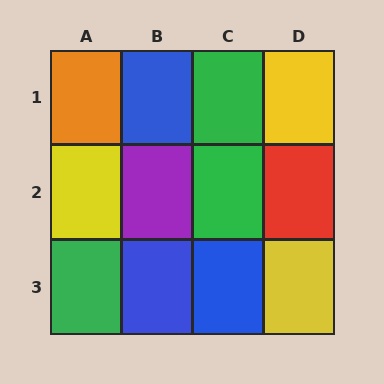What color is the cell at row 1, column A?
Orange.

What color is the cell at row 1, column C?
Green.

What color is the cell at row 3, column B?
Blue.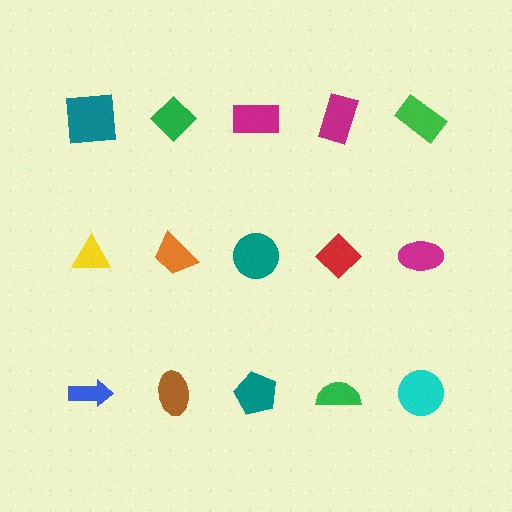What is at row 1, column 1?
A teal square.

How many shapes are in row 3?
5 shapes.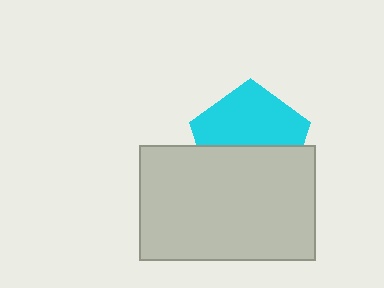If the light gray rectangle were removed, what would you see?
You would see the complete cyan pentagon.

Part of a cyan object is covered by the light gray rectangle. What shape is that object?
It is a pentagon.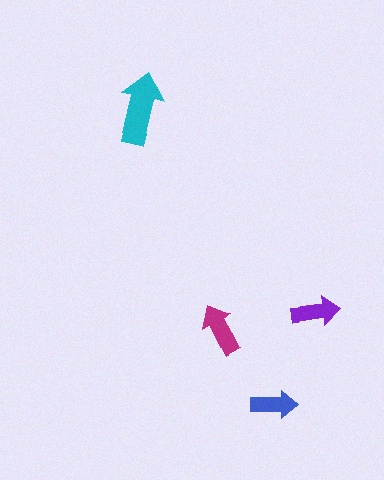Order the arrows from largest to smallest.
the cyan one, the magenta one, the purple one, the blue one.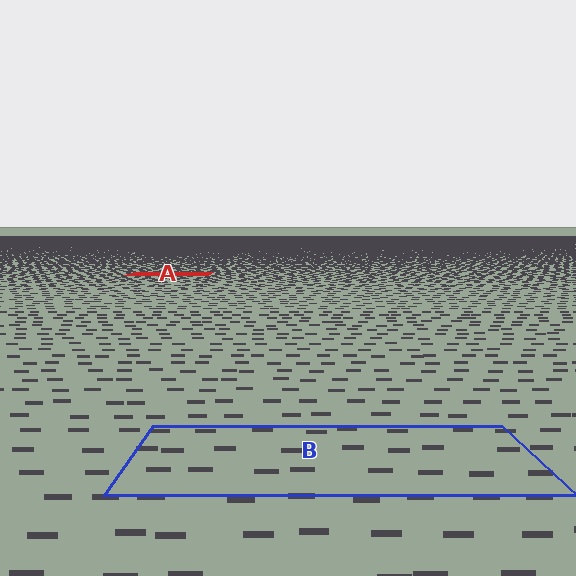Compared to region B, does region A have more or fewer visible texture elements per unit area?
Region A has more texture elements per unit area — they are packed more densely because it is farther away.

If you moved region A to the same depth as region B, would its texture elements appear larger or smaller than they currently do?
They would appear larger. At a closer depth, the same texture elements are projected at a bigger on-screen size.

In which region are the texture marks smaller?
The texture marks are smaller in region A, because it is farther away.